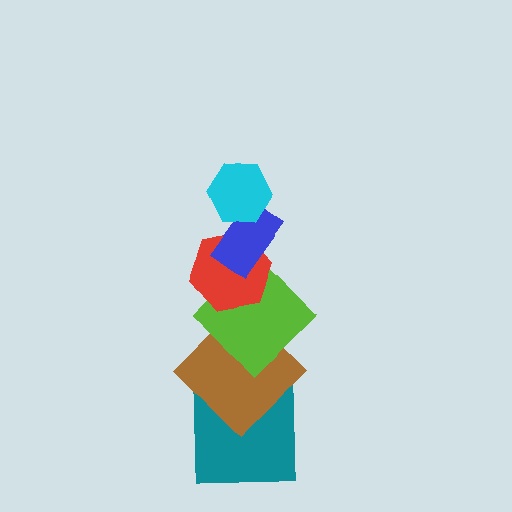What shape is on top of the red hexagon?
The blue rectangle is on top of the red hexagon.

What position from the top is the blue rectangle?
The blue rectangle is 2nd from the top.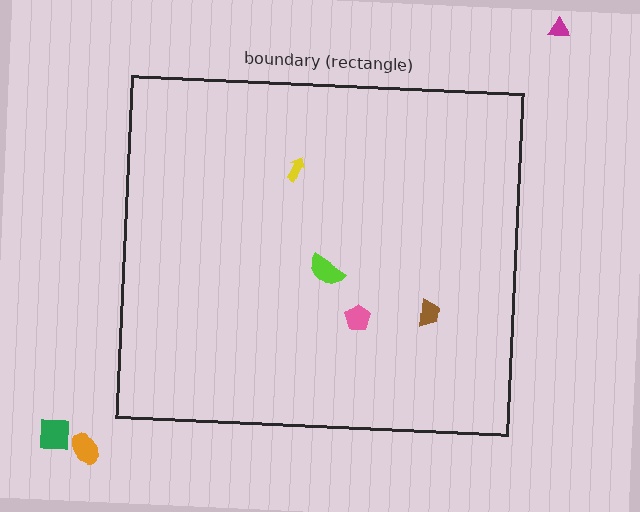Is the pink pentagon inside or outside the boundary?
Inside.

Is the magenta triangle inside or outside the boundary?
Outside.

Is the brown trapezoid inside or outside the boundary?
Inside.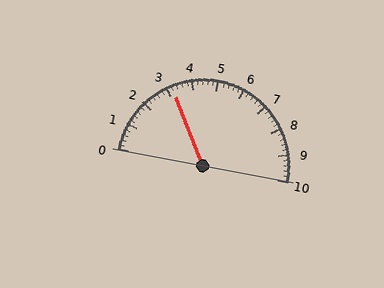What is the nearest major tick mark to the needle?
The nearest major tick mark is 3.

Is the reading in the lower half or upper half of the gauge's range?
The reading is in the lower half of the range (0 to 10).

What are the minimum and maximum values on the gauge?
The gauge ranges from 0 to 10.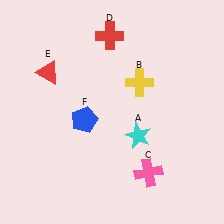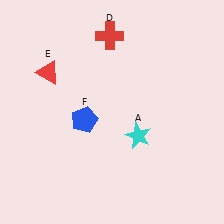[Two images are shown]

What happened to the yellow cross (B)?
The yellow cross (B) was removed in Image 2. It was in the top-right area of Image 1.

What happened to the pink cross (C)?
The pink cross (C) was removed in Image 2. It was in the bottom-right area of Image 1.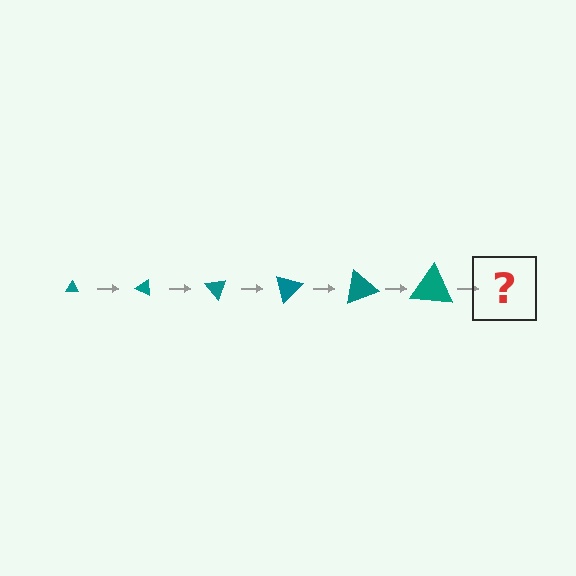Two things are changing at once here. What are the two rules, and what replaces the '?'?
The two rules are that the triangle grows larger each step and it rotates 25 degrees each step. The '?' should be a triangle, larger than the previous one and rotated 150 degrees from the start.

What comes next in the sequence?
The next element should be a triangle, larger than the previous one and rotated 150 degrees from the start.